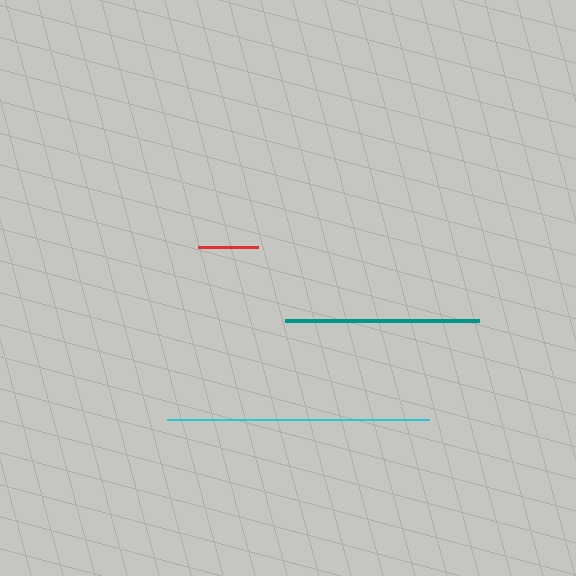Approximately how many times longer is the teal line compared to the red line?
The teal line is approximately 3.2 times the length of the red line.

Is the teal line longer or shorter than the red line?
The teal line is longer than the red line.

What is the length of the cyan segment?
The cyan segment is approximately 262 pixels long.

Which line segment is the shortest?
The red line is the shortest at approximately 60 pixels.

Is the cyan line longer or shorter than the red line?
The cyan line is longer than the red line.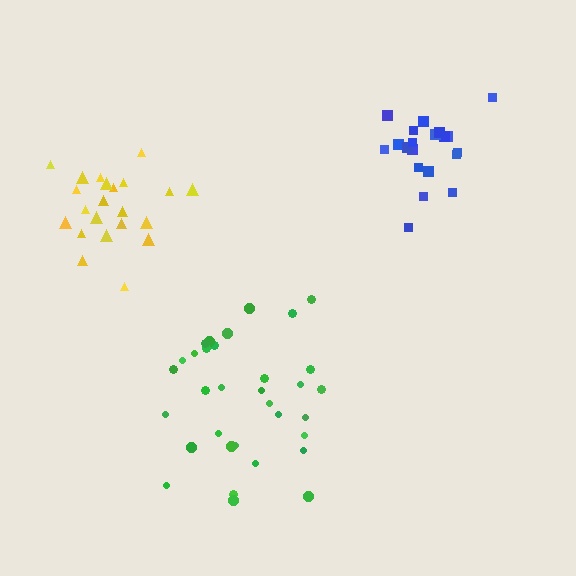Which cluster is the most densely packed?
Blue.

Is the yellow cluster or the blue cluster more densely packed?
Blue.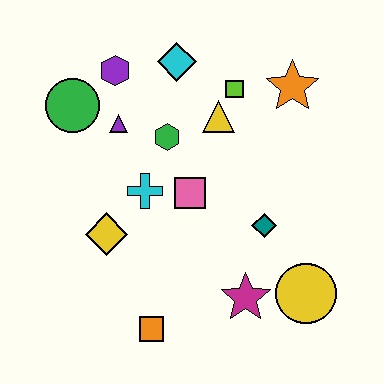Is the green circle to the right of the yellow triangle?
No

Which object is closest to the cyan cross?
The pink square is closest to the cyan cross.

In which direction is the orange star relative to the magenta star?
The orange star is above the magenta star.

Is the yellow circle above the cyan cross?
No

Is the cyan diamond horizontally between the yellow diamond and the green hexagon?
No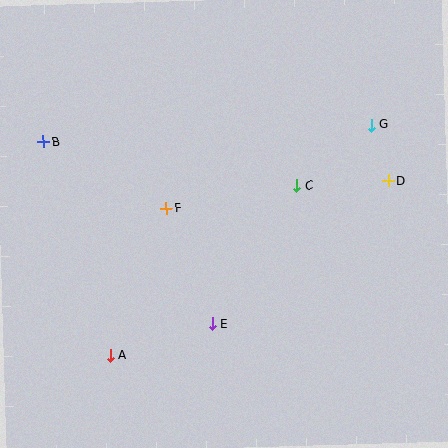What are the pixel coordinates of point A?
Point A is at (110, 356).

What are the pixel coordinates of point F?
Point F is at (166, 208).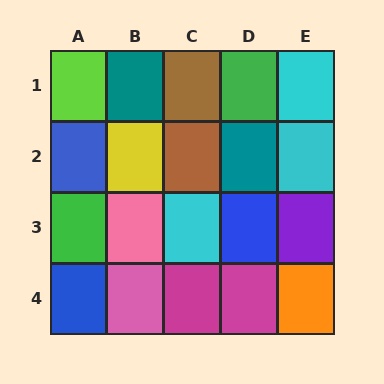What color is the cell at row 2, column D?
Teal.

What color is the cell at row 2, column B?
Yellow.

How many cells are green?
2 cells are green.